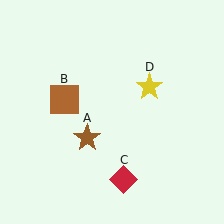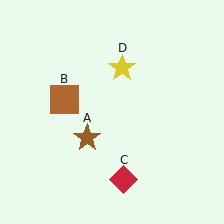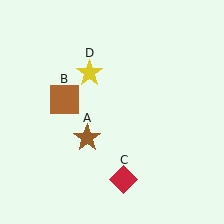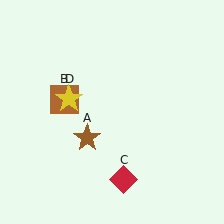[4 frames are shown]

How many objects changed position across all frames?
1 object changed position: yellow star (object D).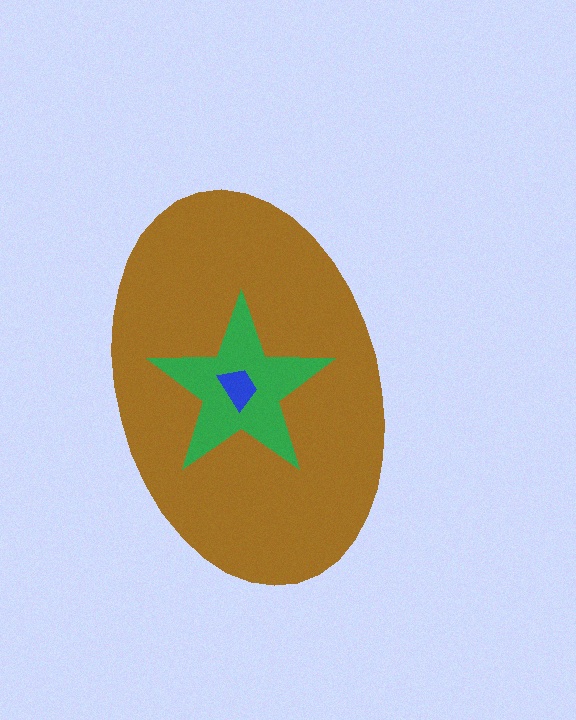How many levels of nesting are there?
3.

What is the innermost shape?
The blue trapezoid.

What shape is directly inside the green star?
The blue trapezoid.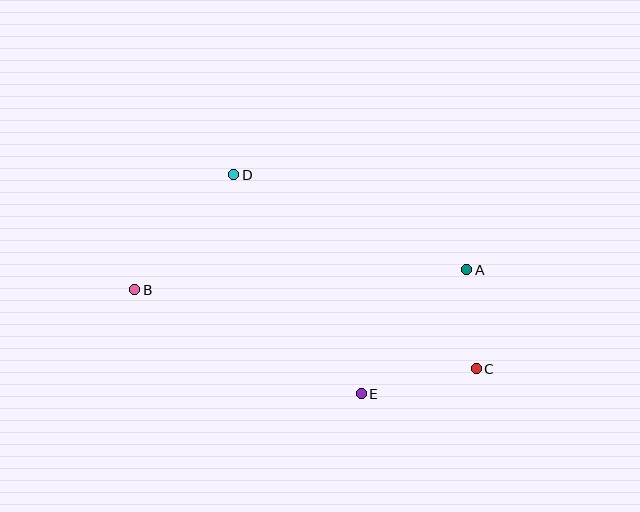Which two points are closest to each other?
Points A and C are closest to each other.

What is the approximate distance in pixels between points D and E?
The distance between D and E is approximately 254 pixels.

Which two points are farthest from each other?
Points B and C are farthest from each other.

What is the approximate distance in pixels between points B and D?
The distance between B and D is approximately 152 pixels.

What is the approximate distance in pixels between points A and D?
The distance between A and D is approximately 252 pixels.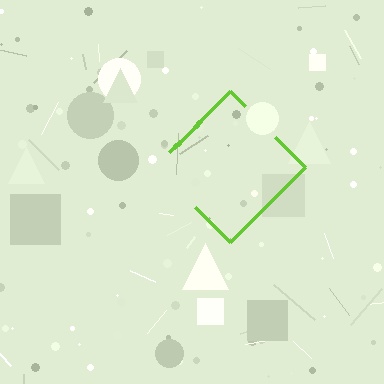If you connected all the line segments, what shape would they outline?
They would outline a diamond.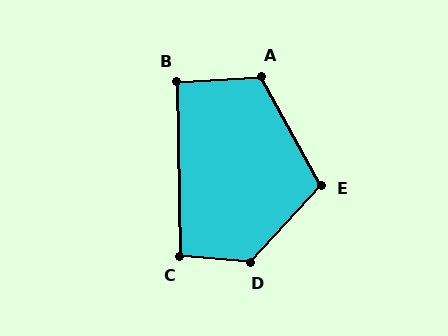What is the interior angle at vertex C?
Approximately 97 degrees (obtuse).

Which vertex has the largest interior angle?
D, at approximately 127 degrees.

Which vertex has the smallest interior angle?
B, at approximately 92 degrees.